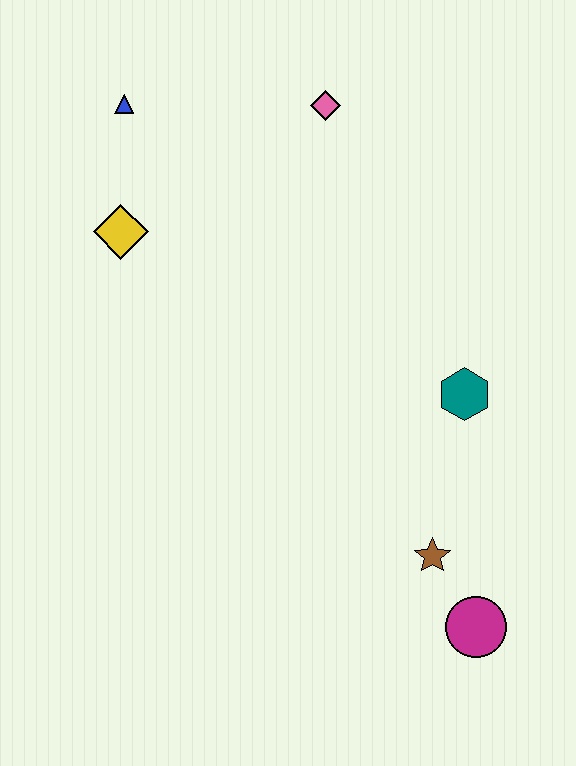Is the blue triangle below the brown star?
No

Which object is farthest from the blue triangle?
The magenta circle is farthest from the blue triangle.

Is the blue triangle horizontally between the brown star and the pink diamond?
No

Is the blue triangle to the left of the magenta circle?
Yes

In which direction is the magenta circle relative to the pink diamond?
The magenta circle is below the pink diamond.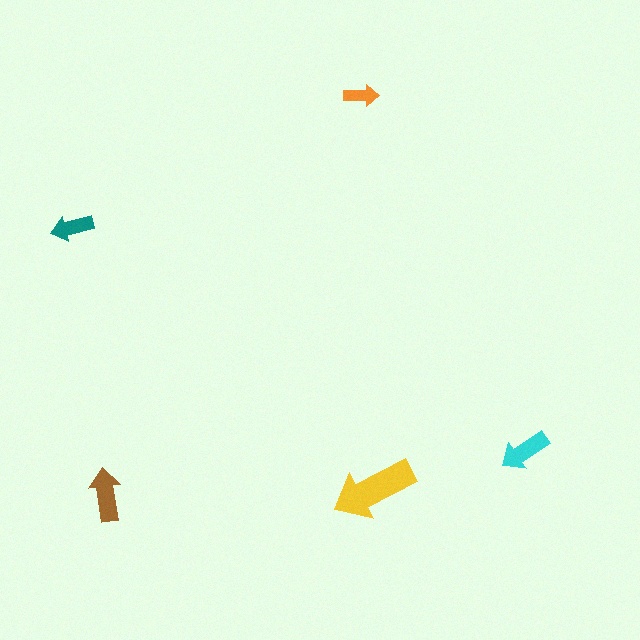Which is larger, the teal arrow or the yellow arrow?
The yellow one.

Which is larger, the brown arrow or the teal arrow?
The brown one.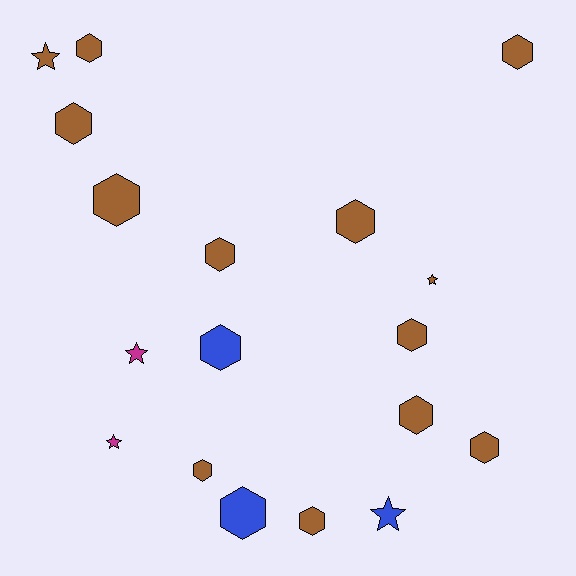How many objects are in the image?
There are 18 objects.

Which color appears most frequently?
Brown, with 13 objects.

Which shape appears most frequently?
Hexagon, with 13 objects.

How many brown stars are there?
There are 2 brown stars.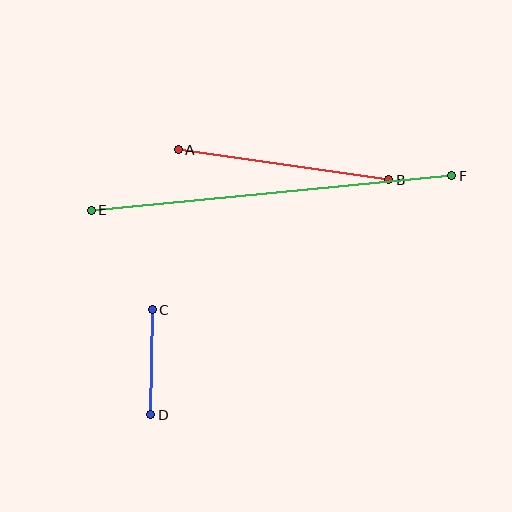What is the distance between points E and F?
The distance is approximately 362 pixels.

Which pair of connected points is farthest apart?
Points E and F are farthest apart.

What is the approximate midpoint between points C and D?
The midpoint is at approximately (151, 362) pixels.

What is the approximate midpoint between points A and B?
The midpoint is at approximately (284, 165) pixels.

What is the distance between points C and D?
The distance is approximately 105 pixels.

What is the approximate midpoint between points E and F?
The midpoint is at approximately (271, 193) pixels.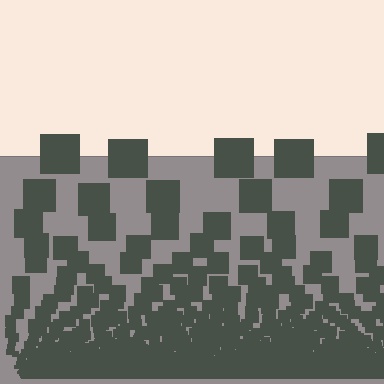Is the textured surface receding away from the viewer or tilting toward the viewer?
The surface appears to tilt toward the viewer. Texture elements get larger and sparser toward the top.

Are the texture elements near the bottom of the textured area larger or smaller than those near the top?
Smaller. The gradient is inverted — elements near the bottom are smaller and denser.